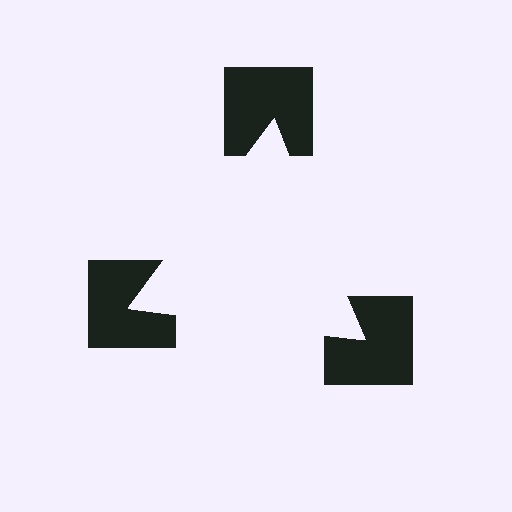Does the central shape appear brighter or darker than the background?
It typically appears slightly brighter than the background, even though no actual brightness change is drawn.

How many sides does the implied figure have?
3 sides.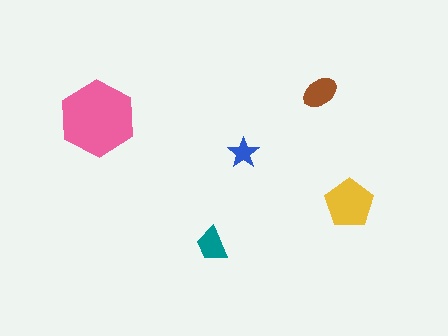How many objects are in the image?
There are 5 objects in the image.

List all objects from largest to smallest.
The pink hexagon, the yellow pentagon, the brown ellipse, the teal trapezoid, the blue star.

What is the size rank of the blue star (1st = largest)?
5th.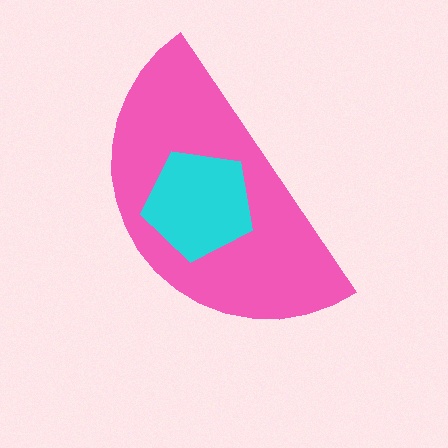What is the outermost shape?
The pink semicircle.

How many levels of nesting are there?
2.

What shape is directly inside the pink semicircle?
The cyan pentagon.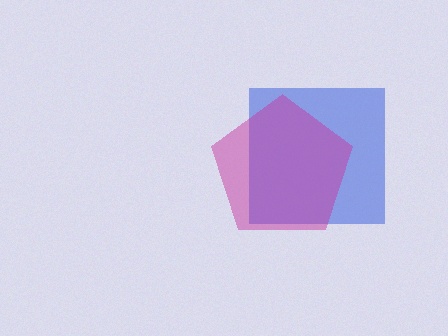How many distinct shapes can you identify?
There are 2 distinct shapes: a blue square, a magenta pentagon.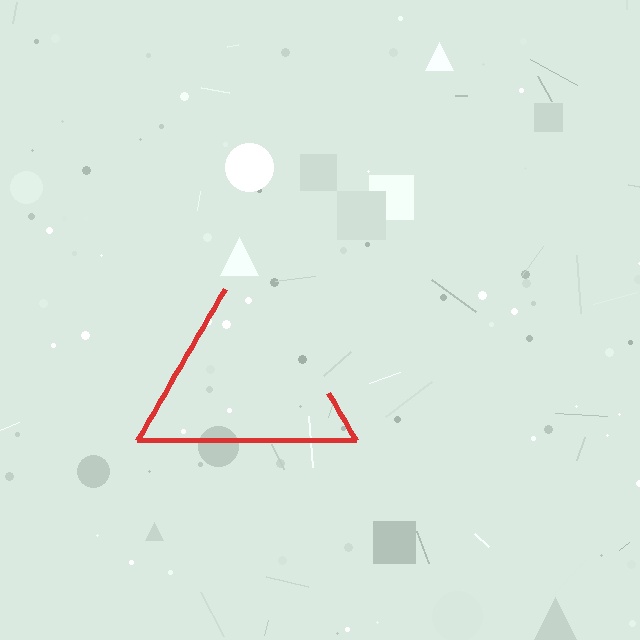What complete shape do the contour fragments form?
The contour fragments form a triangle.